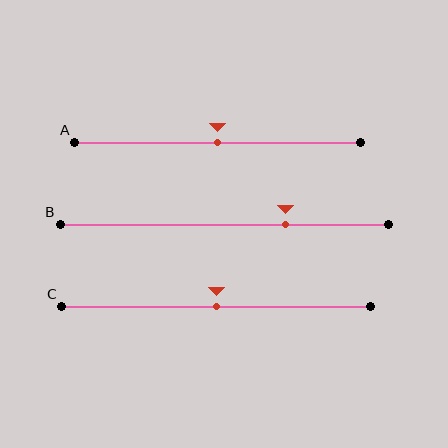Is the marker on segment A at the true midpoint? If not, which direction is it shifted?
Yes, the marker on segment A is at the true midpoint.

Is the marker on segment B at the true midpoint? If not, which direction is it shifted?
No, the marker on segment B is shifted to the right by about 19% of the segment length.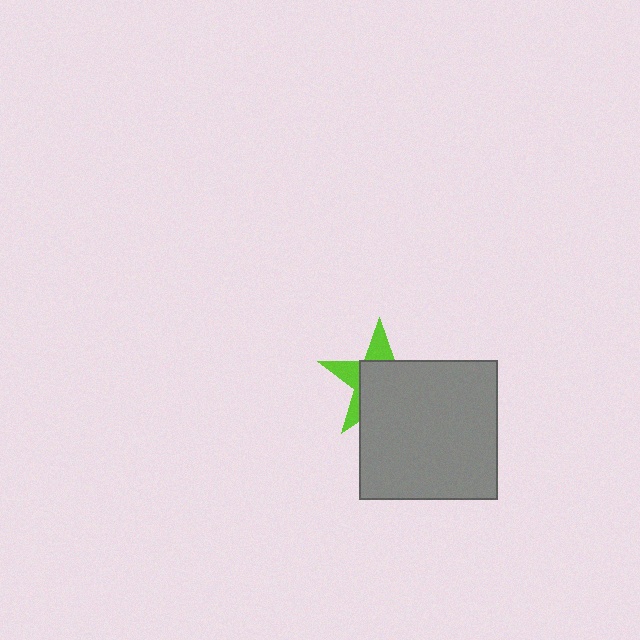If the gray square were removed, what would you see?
You would see the complete lime star.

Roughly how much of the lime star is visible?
A small part of it is visible (roughly 35%).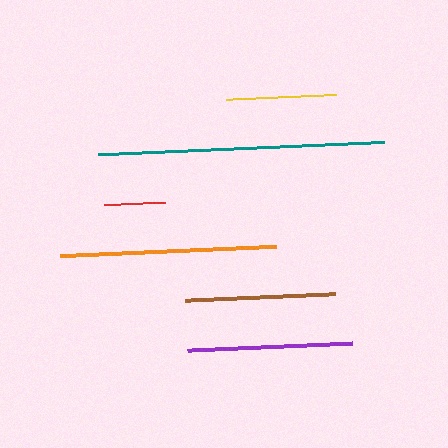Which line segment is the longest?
The teal line is the longest at approximately 285 pixels.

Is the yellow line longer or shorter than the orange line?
The orange line is longer than the yellow line.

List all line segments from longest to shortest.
From longest to shortest: teal, orange, purple, brown, yellow, red.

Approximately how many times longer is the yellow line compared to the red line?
The yellow line is approximately 1.8 times the length of the red line.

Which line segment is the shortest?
The red line is the shortest at approximately 61 pixels.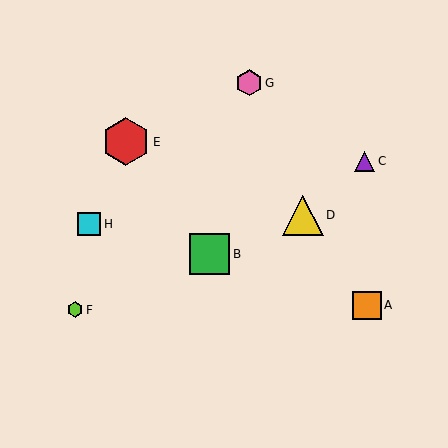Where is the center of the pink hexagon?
The center of the pink hexagon is at (249, 83).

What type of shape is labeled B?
Shape B is a green square.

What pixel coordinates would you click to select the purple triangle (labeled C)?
Click at (365, 161) to select the purple triangle C.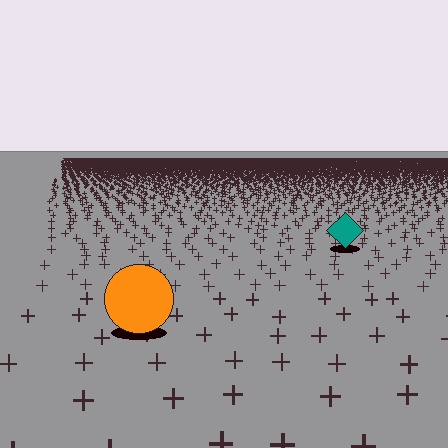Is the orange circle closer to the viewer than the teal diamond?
Yes. The orange circle is closer — you can tell from the texture gradient: the ground texture is coarser near it.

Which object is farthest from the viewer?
The teal diamond is farthest from the viewer. It appears smaller and the ground texture around it is denser.